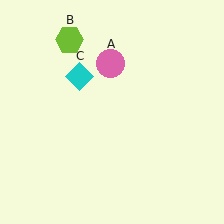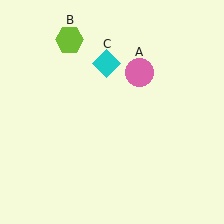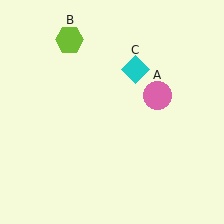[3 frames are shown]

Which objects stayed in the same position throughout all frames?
Lime hexagon (object B) remained stationary.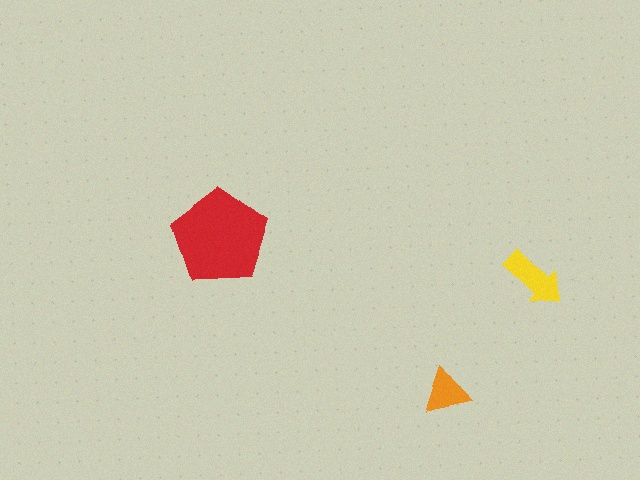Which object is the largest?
The red pentagon.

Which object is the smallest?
The orange triangle.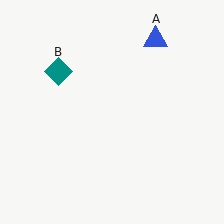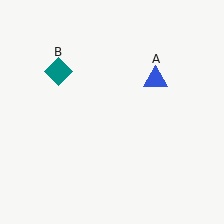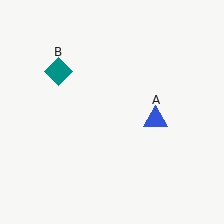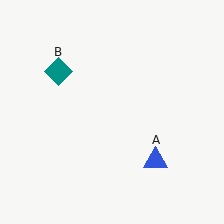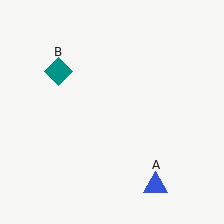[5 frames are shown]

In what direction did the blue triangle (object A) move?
The blue triangle (object A) moved down.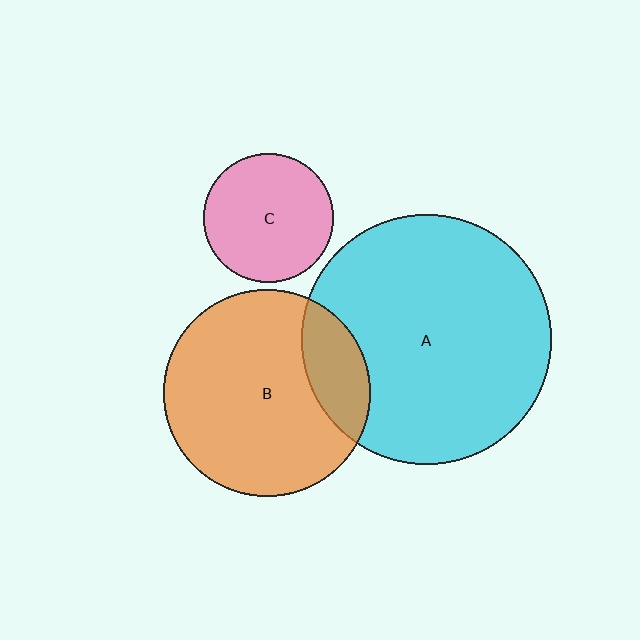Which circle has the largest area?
Circle A (cyan).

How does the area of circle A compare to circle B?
Approximately 1.5 times.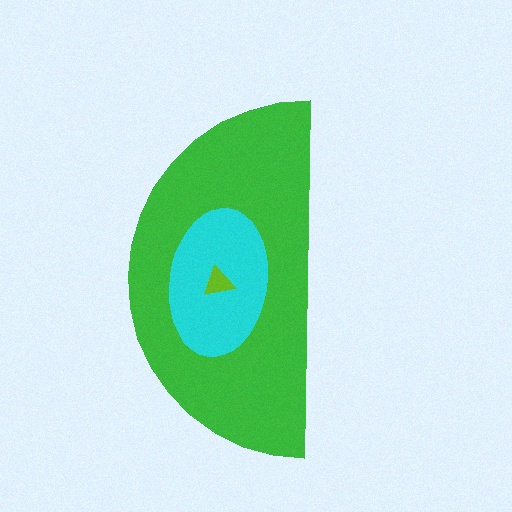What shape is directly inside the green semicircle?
The cyan ellipse.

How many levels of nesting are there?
3.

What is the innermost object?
The lime triangle.